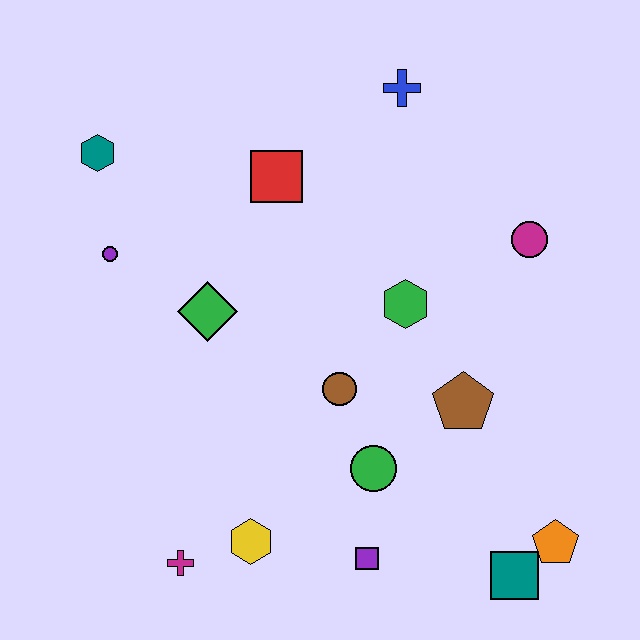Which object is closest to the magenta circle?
The green hexagon is closest to the magenta circle.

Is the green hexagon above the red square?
No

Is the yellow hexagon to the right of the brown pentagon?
No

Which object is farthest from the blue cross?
The magenta cross is farthest from the blue cross.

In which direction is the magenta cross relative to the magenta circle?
The magenta cross is to the left of the magenta circle.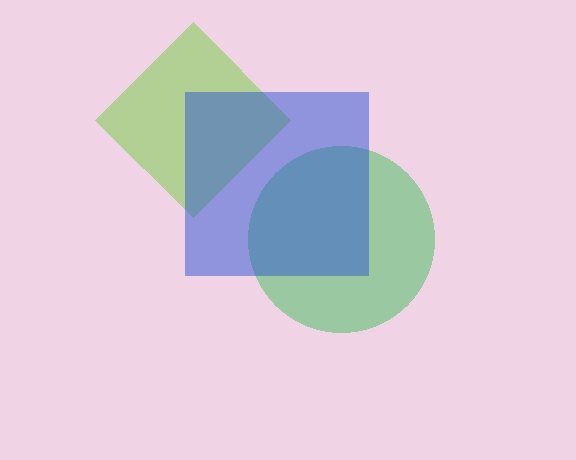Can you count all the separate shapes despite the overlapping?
Yes, there are 3 separate shapes.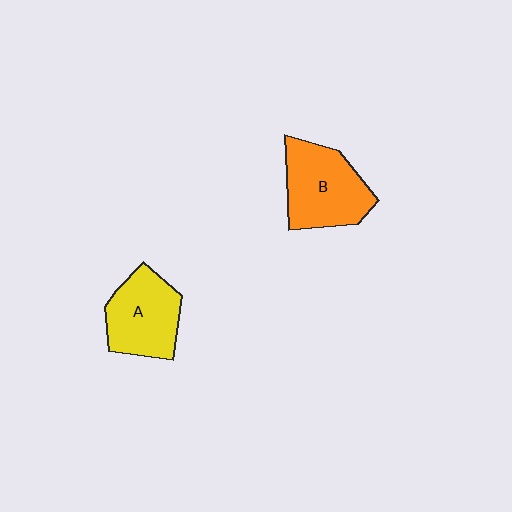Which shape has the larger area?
Shape B (orange).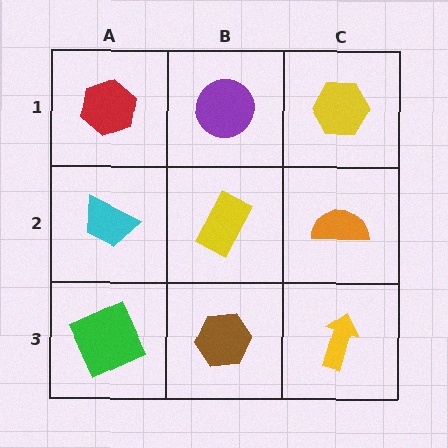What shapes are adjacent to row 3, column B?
A yellow rectangle (row 2, column B), a green square (row 3, column A), a yellow arrow (row 3, column C).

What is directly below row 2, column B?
A brown hexagon.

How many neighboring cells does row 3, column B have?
3.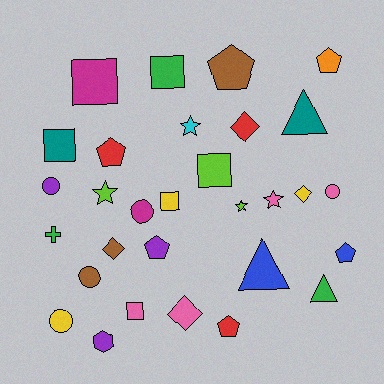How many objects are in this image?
There are 30 objects.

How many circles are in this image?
There are 5 circles.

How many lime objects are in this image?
There are 3 lime objects.